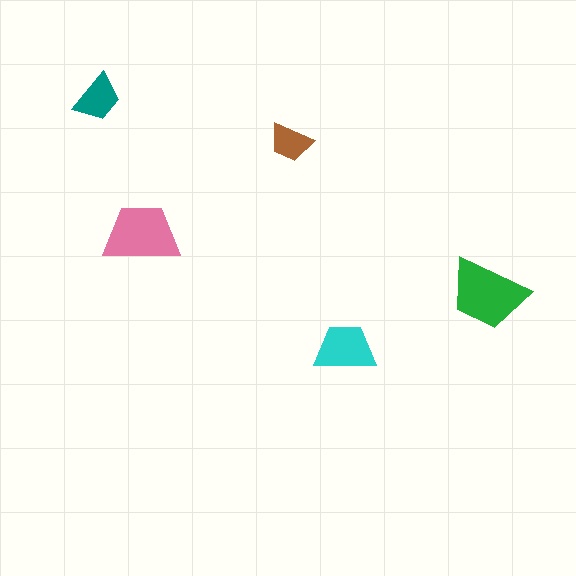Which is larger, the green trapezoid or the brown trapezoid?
The green one.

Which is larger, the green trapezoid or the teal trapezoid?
The green one.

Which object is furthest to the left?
The teal trapezoid is leftmost.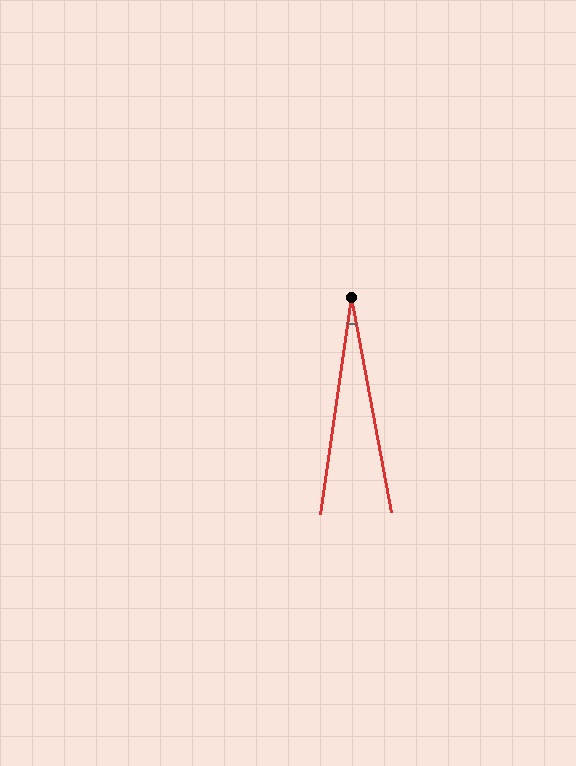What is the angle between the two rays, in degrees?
Approximately 19 degrees.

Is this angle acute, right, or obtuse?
It is acute.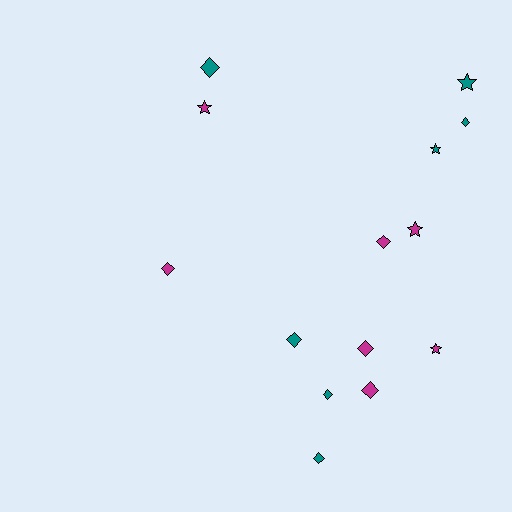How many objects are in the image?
There are 14 objects.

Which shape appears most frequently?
Diamond, with 9 objects.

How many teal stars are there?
There are 2 teal stars.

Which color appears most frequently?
Teal, with 7 objects.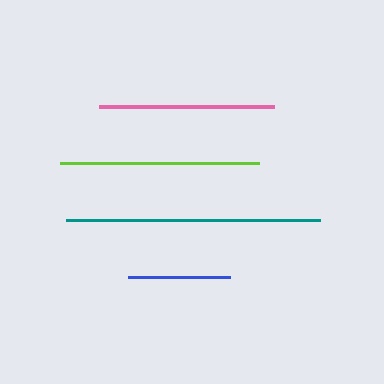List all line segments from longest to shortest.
From longest to shortest: teal, lime, pink, blue.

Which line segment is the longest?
The teal line is the longest at approximately 254 pixels.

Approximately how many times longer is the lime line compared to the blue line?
The lime line is approximately 1.9 times the length of the blue line.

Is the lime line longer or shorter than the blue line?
The lime line is longer than the blue line.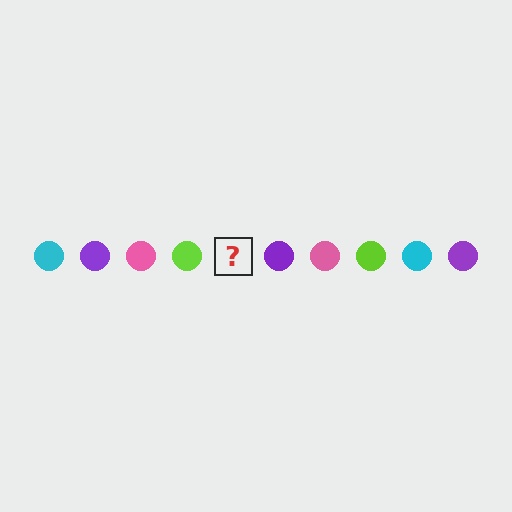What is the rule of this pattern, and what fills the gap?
The rule is that the pattern cycles through cyan, purple, pink, lime circles. The gap should be filled with a cyan circle.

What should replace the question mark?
The question mark should be replaced with a cyan circle.